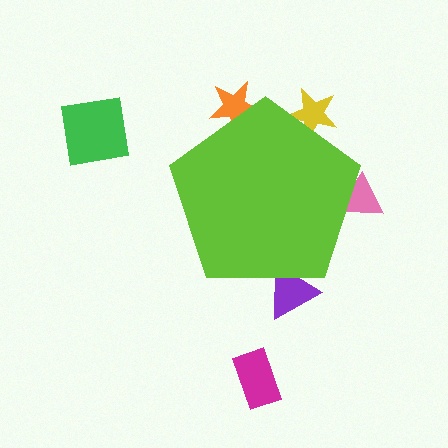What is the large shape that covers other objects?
A lime pentagon.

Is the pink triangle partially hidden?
Yes, the pink triangle is partially hidden behind the lime pentagon.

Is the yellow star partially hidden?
Yes, the yellow star is partially hidden behind the lime pentagon.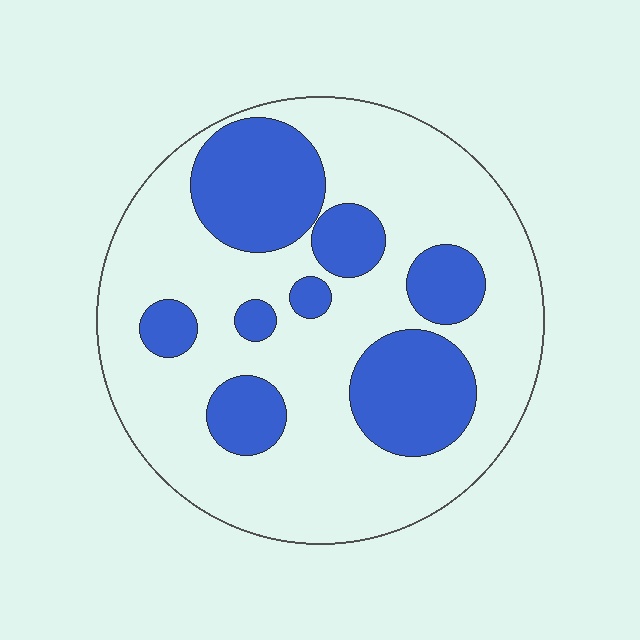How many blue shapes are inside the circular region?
8.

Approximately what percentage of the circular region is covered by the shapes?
Approximately 30%.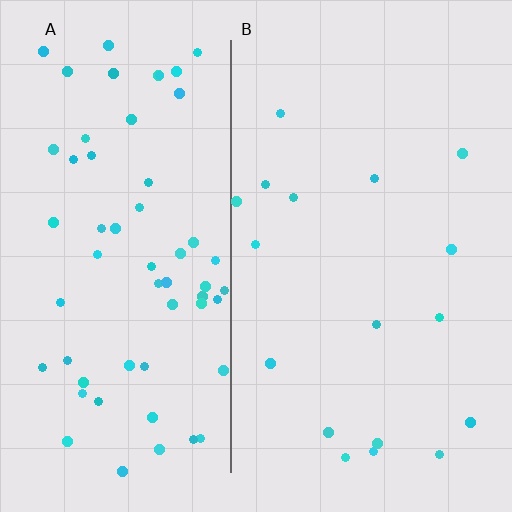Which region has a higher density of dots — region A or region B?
A (the left).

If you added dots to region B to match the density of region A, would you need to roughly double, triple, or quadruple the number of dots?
Approximately quadruple.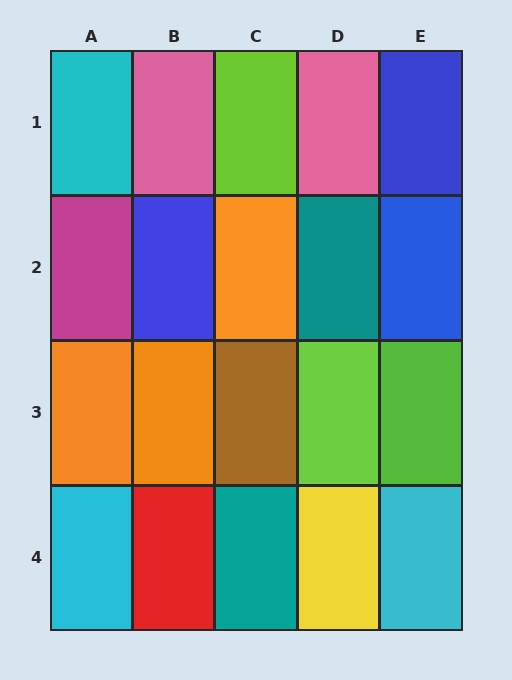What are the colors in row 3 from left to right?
Orange, orange, brown, lime, lime.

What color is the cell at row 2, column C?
Orange.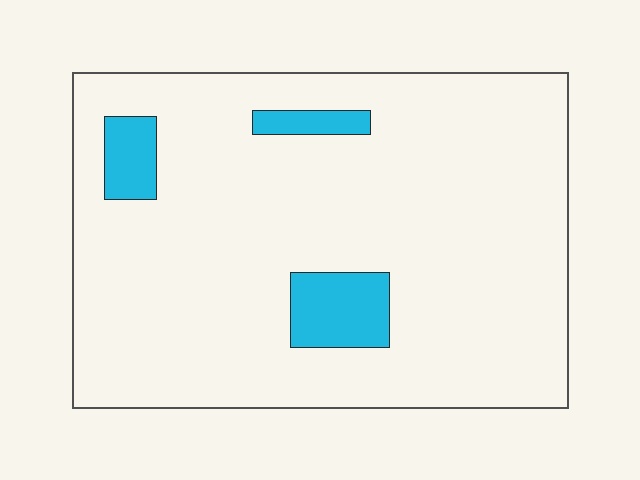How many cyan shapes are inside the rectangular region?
3.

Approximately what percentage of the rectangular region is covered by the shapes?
Approximately 10%.